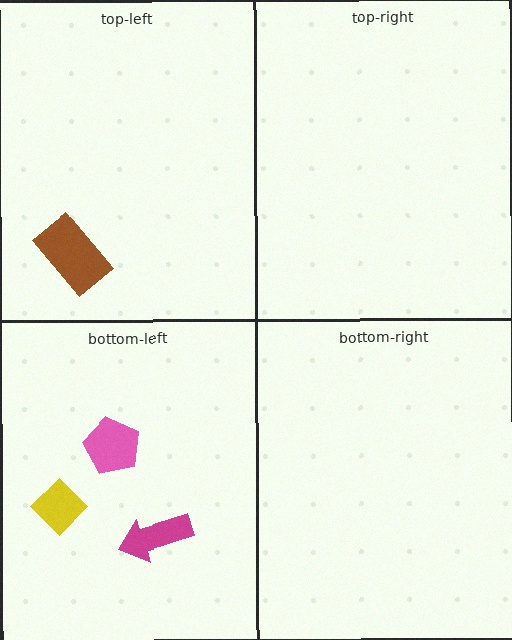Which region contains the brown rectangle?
The top-left region.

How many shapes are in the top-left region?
1.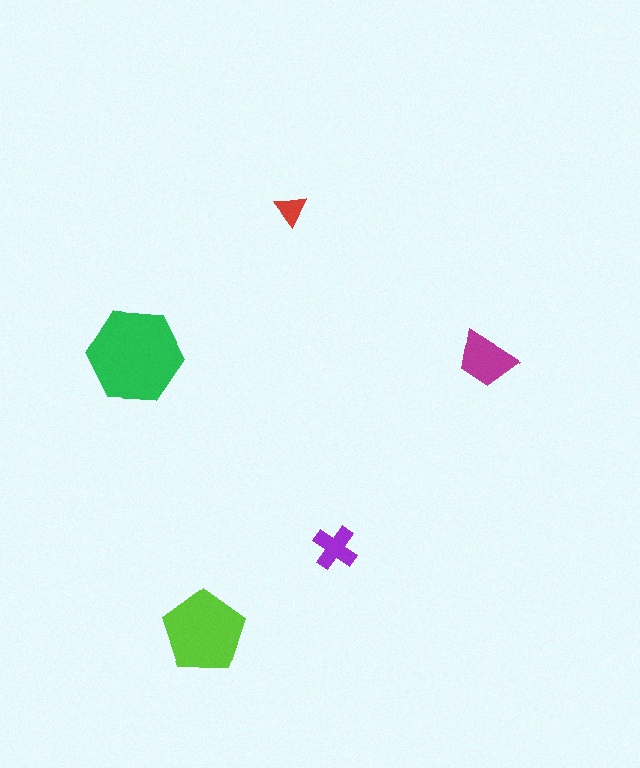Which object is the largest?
The green hexagon.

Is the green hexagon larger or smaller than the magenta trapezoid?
Larger.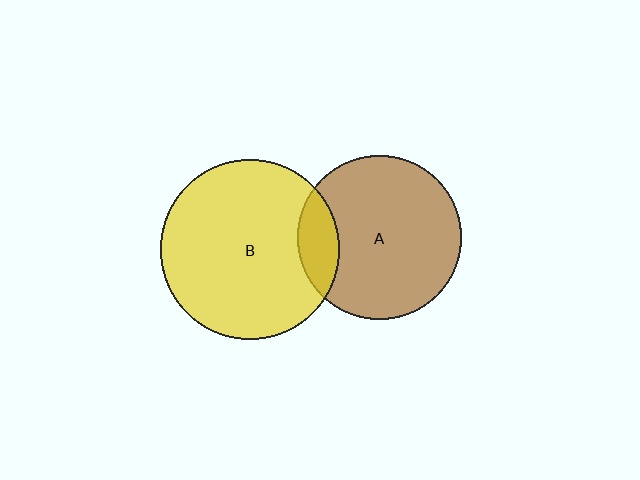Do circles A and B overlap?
Yes.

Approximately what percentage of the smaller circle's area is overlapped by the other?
Approximately 15%.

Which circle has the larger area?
Circle B (yellow).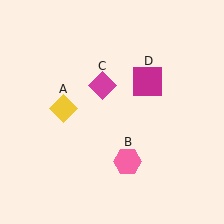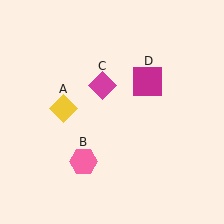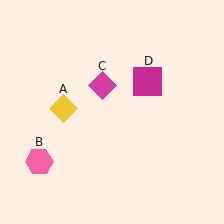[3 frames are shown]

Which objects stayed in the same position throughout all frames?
Yellow diamond (object A) and magenta diamond (object C) and magenta square (object D) remained stationary.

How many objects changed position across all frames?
1 object changed position: pink hexagon (object B).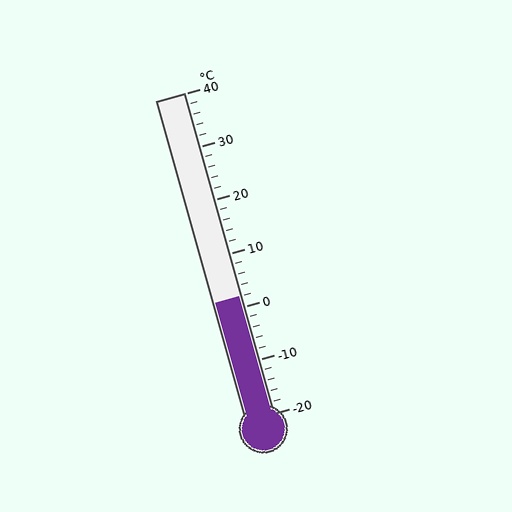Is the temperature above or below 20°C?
The temperature is below 20°C.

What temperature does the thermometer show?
The thermometer shows approximately 2°C.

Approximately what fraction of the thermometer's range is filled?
The thermometer is filled to approximately 35% of its range.